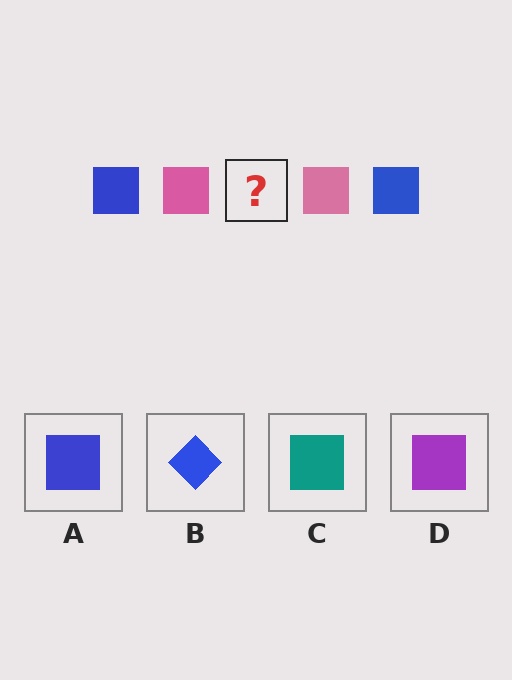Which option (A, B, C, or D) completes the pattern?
A.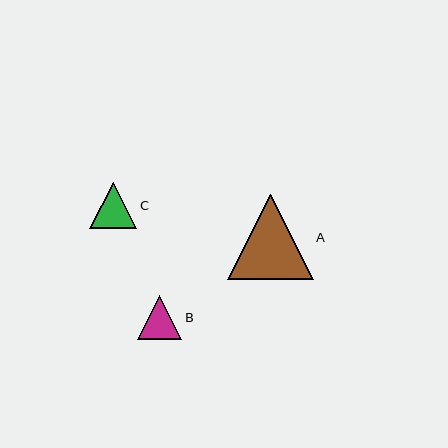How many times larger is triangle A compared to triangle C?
Triangle A is approximately 1.8 times the size of triangle C.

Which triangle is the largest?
Triangle A is the largest with a size of approximately 86 pixels.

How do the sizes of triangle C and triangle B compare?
Triangle C and triangle B are approximately the same size.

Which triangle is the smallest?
Triangle B is the smallest with a size of approximately 44 pixels.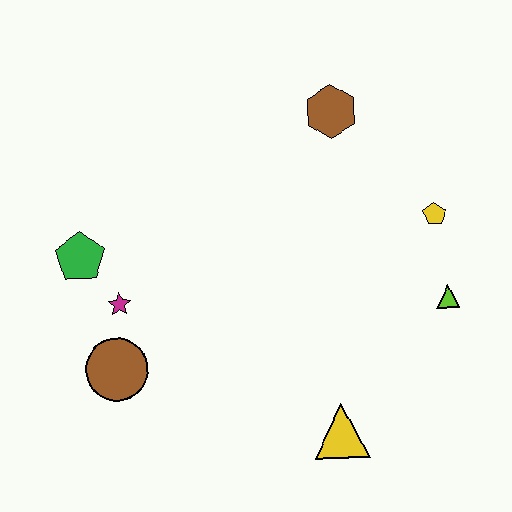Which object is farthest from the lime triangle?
The green pentagon is farthest from the lime triangle.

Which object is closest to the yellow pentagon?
The lime triangle is closest to the yellow pentagon.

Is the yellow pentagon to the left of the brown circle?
No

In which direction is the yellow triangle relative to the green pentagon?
The yellow triangle is to the right of the green pentagon.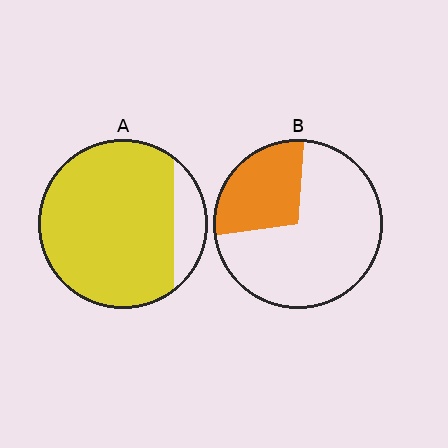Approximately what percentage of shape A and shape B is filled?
A is approximately 85% and B is approximately 30%.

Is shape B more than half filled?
No.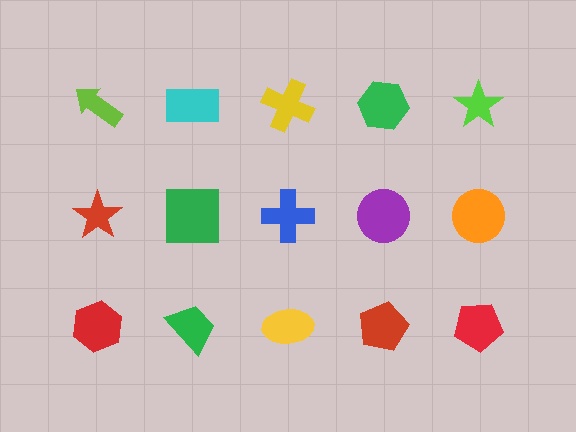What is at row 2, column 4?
A purple circle.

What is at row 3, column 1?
A red hexagon.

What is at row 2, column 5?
An orange circle.